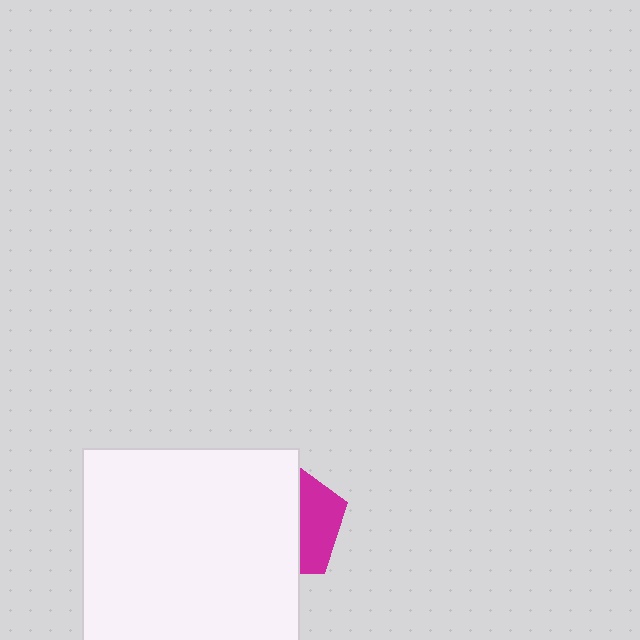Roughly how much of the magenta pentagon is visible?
A small part of it is visible (roughly 36%).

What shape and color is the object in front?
The object in front is a white square.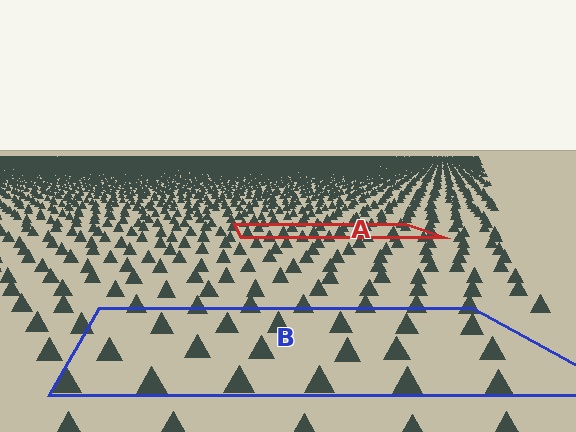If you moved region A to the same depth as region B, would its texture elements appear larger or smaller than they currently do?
They would appear larger. At a closer depth, the same texture elements are projected at a bigger on-screen size.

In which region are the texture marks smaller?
The texture marks are smaller in region A, because it is farther away.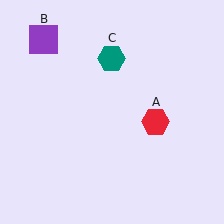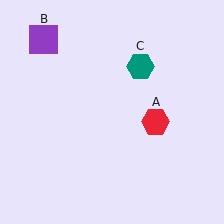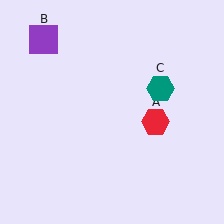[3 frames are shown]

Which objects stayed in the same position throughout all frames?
Red hexagon (object A) and purple square (object B) remained stationary.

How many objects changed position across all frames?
1 object changed position: teal hexagon (object C).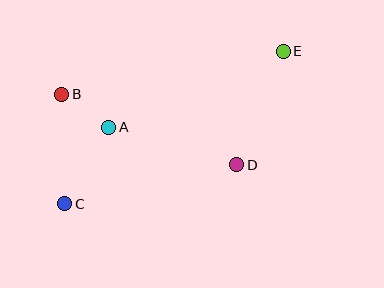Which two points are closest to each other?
Points A and B are closest to each other.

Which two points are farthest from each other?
Points C and E are farthest from each other.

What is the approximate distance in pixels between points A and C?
The distance between A and C is approximately 88 pixels.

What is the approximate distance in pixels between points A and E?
The distance between A and E is approximately 190 pixels.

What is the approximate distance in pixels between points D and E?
The distance between D and E is approximately 123 pixels.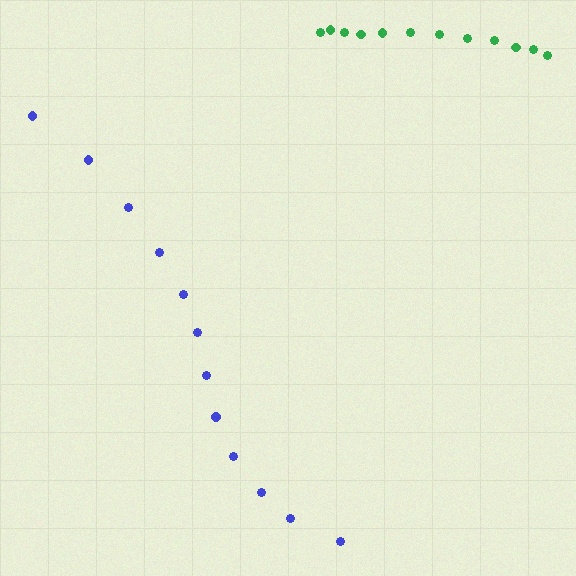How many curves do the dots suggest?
There are 2 distinct paths.